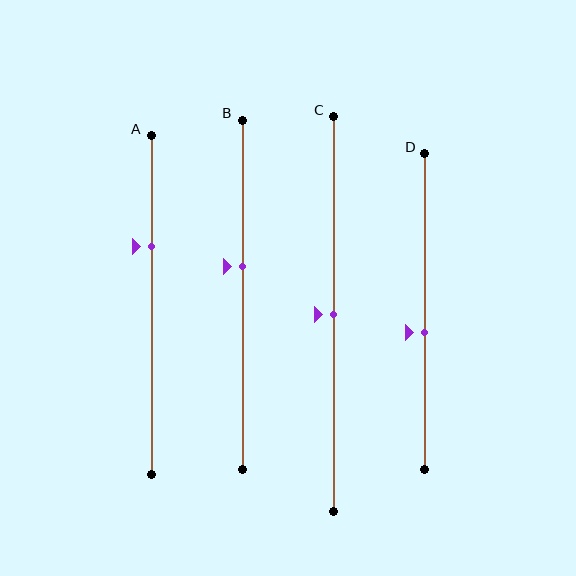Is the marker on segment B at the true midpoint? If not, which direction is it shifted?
No, the marker on segment B is shifted upward by about 8% of the segment length.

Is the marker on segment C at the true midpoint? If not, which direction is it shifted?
Yes, the marker on segment C is at the true midpoint.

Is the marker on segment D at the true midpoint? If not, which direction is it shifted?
No, the marker on segment D is shifted downward by about 7% of the segment length.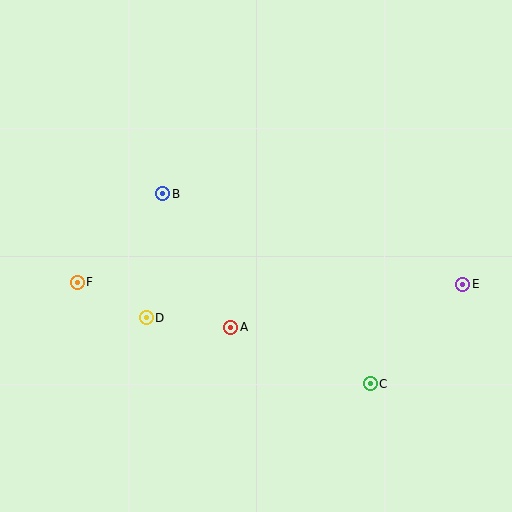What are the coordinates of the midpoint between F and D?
The midpoint between F and D is at (112, 300).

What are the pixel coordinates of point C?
Point C is at (370, 384).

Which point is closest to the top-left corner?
Point B is closest to the top-left corner.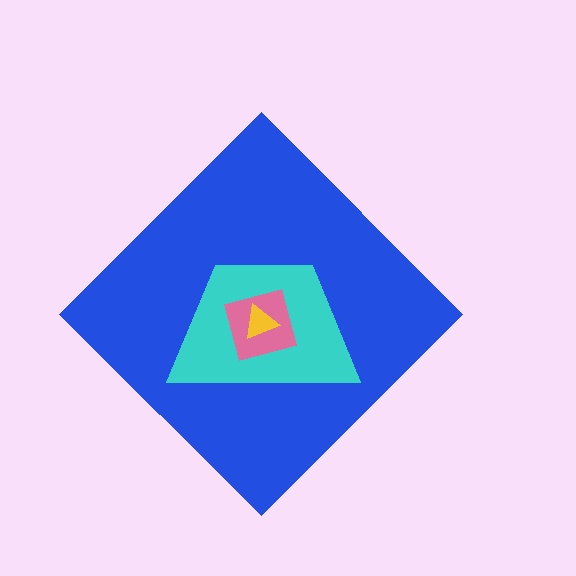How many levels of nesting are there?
4.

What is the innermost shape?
The yellow triangle.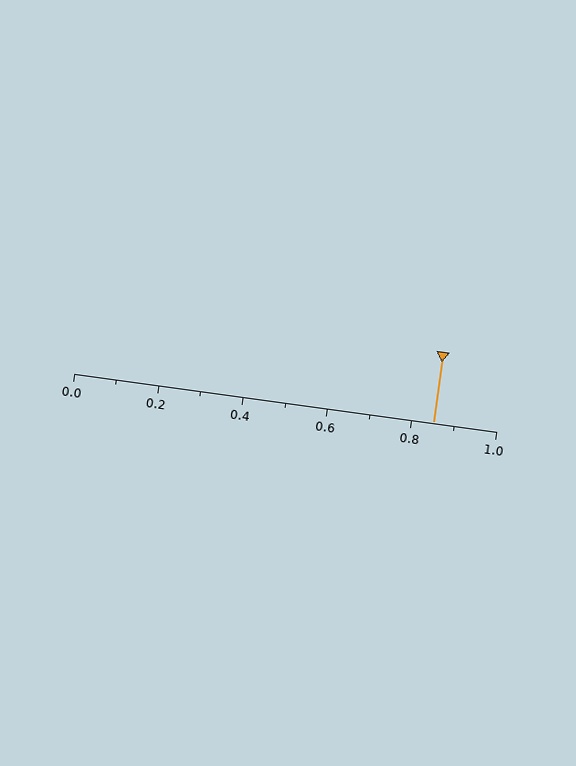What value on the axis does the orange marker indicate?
The marker indicates approximately 0.85.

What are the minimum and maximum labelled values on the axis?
The axis runs from 0.0 to 1.0.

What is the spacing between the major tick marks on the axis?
The major ticks are spaced 0.2 apart.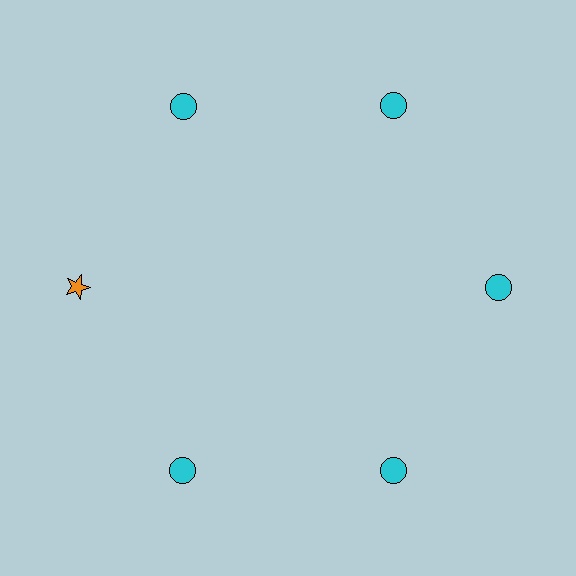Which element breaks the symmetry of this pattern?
The orange star at roughly the 9 o'clock position breaks the symmetry. All other shapes are cyan circles.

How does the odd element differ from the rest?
It differs in both color (orange instead of cyan) and shape (star instead of circle).